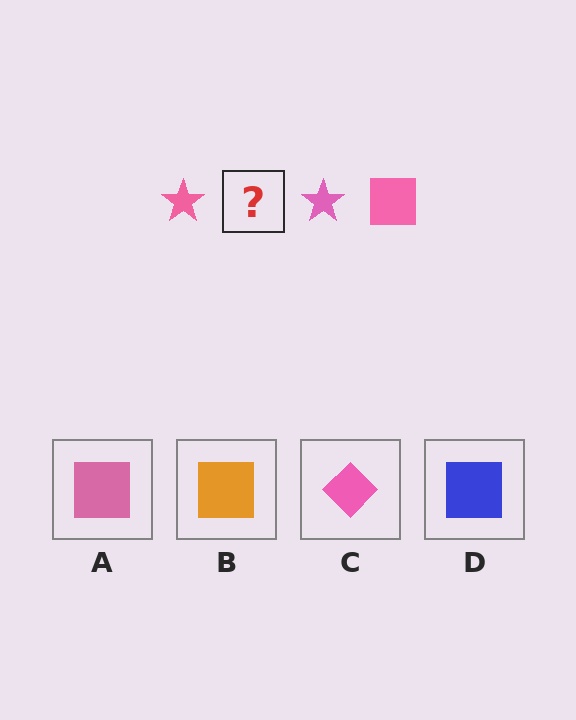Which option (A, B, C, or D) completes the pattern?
A.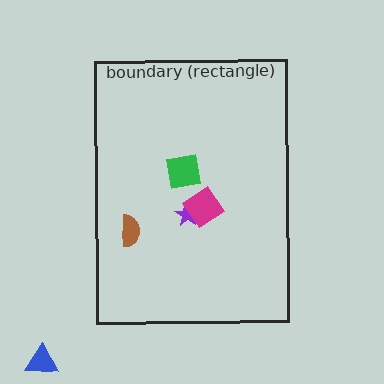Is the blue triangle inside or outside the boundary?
Outside.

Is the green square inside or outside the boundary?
Inside.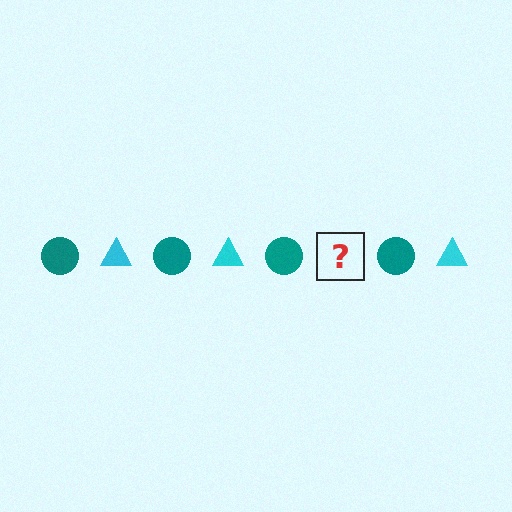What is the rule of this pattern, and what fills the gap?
The rule is that the pattern alternates between teal circle and cyan triangle. The gap should be filled with a cyan triangle.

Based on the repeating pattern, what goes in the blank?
The blank should be a cyan triangle.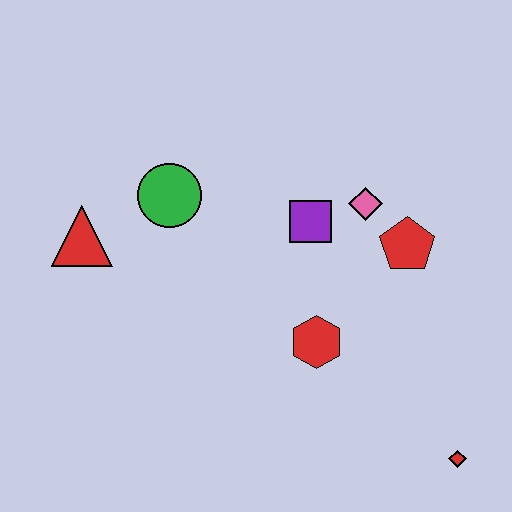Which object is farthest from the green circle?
The red diamond is farthest from the green circle.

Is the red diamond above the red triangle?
No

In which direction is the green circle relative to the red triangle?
The green circle is to the right of the red triangle.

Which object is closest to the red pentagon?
The pink diamond is closest to the red pentagon.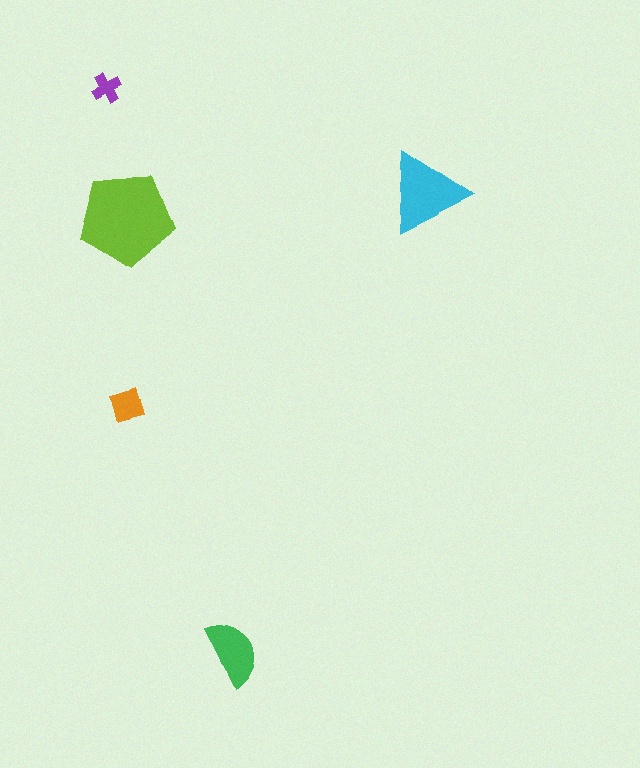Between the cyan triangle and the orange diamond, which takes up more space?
The cyan triangle.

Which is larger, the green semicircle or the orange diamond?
The green semicircle.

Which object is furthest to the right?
The cyan triangle is rightmost.